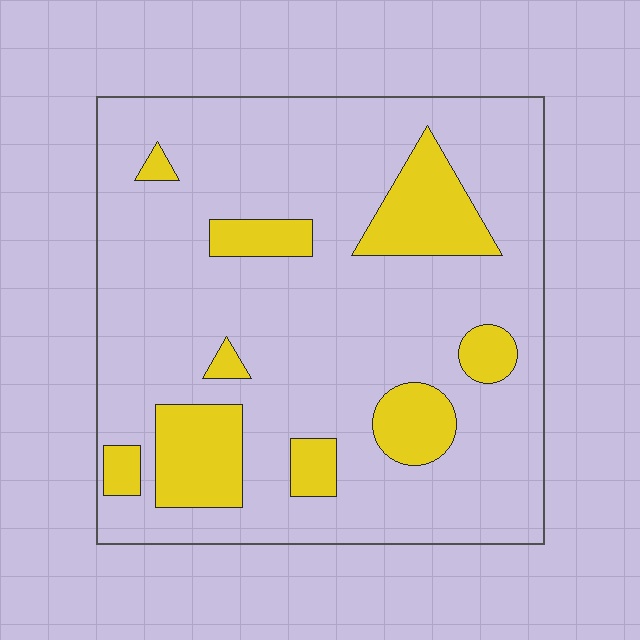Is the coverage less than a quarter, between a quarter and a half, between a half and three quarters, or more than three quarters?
Less than a quarter.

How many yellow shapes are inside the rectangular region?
9.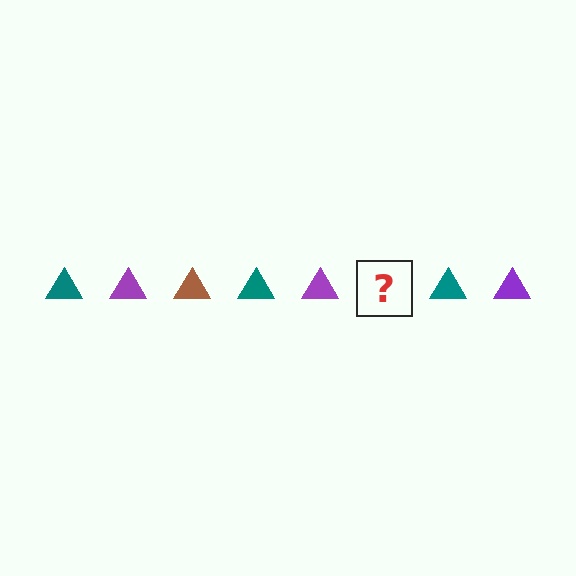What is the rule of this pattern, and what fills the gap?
The rule is that the pattern cycles through teal, purple, brown triangles. The gap should be filled with a brown triangle.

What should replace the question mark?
The question mark should be replaced with a brown triangle.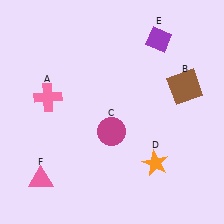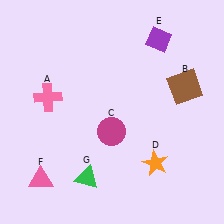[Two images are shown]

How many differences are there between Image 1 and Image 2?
There is 1 difference between the two images.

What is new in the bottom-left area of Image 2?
A green triangle (G) was added in the bottom-left area of Image 2.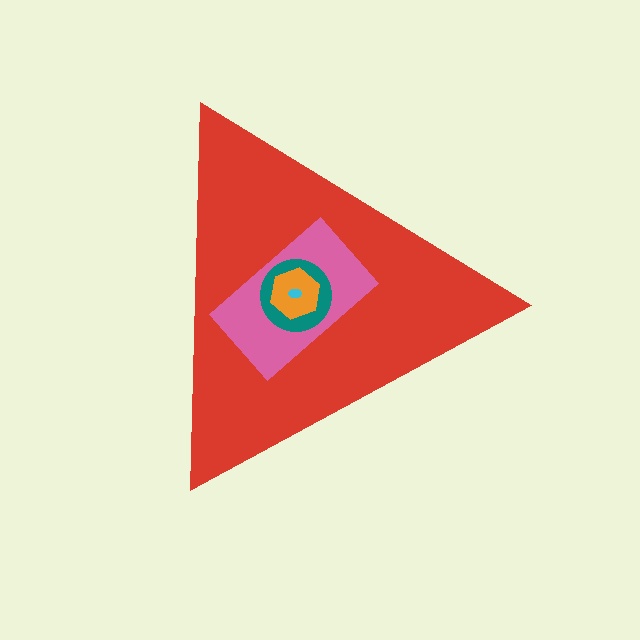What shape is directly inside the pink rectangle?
The teal circle.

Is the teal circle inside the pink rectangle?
Yes.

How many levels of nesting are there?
5.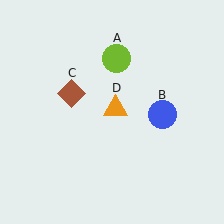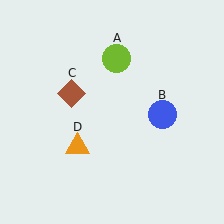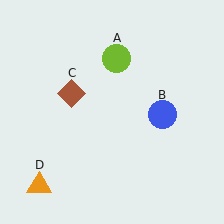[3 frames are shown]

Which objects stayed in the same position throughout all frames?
Lime circle (object A) and blue circle (object B) and brown diamond (object C) remained stationary.